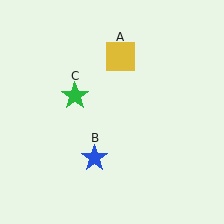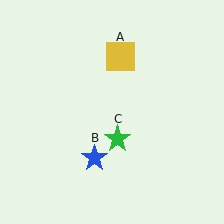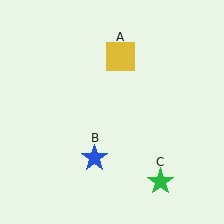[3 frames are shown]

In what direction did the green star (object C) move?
The green star (object C) moved down and to the right.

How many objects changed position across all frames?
1 object changed position: green star (object C).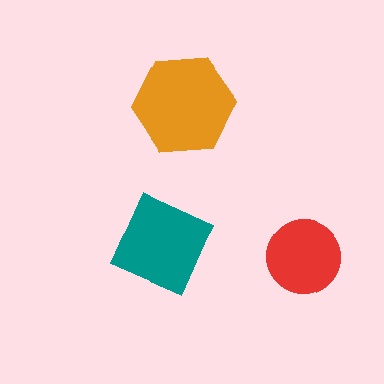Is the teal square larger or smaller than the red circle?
Larger.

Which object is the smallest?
The red circle.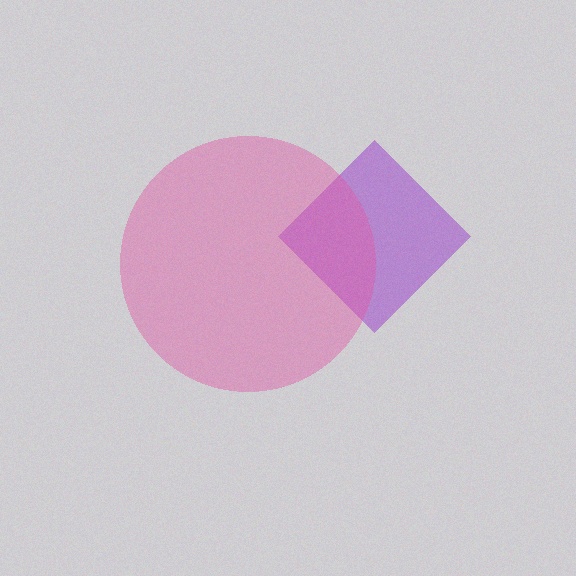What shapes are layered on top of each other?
The layered shapes are: a purple diamond, a pink circle.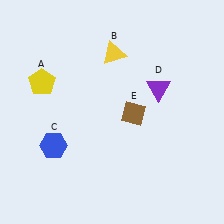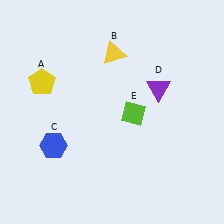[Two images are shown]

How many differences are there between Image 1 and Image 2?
There is 1 difference between the two images.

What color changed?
The diamond (E) changed from brown in Image 1 to lime in Image 2.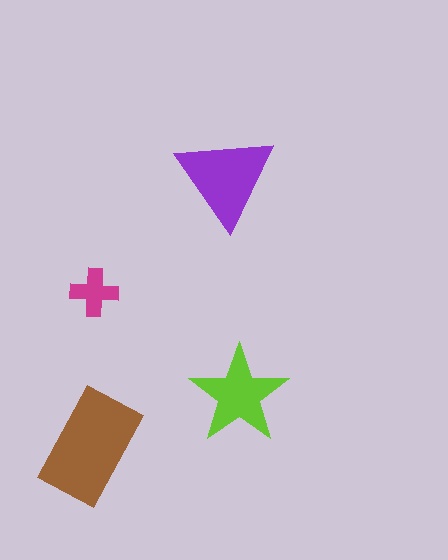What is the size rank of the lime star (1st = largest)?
3rd.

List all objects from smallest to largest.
The magenta cross, the lime star, the purple triangle, the brown rectangle.